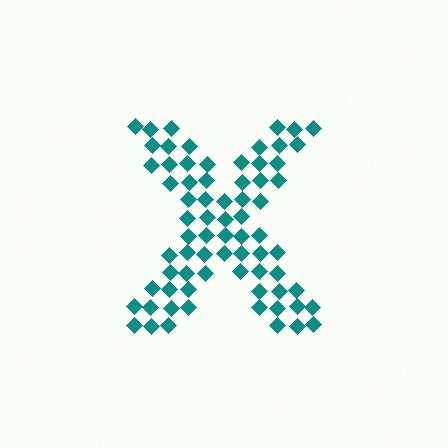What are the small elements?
The small elements are diamonds.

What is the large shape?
The large shape is the letter X.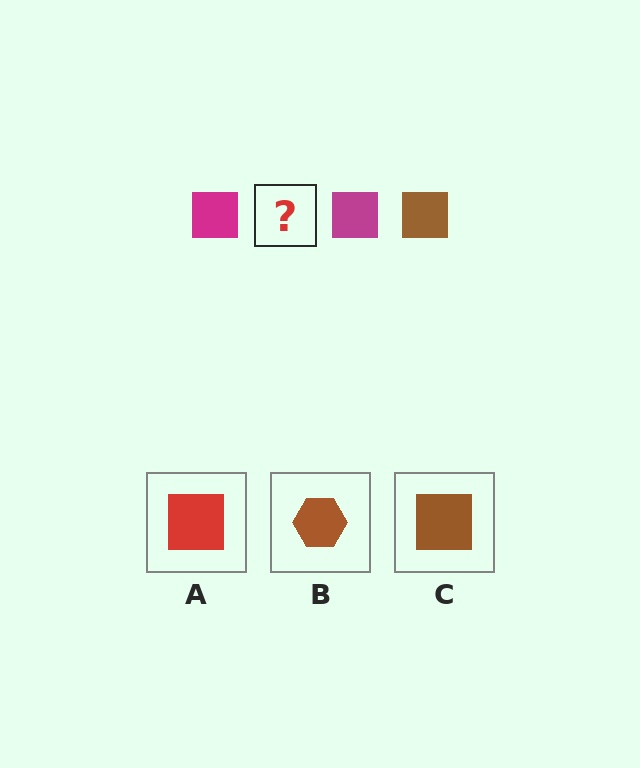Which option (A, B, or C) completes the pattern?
C.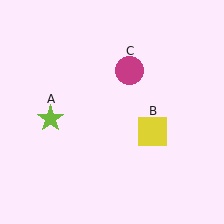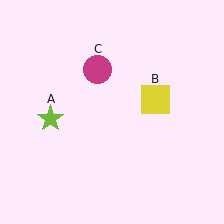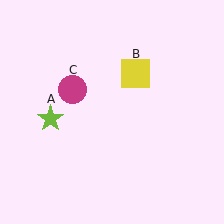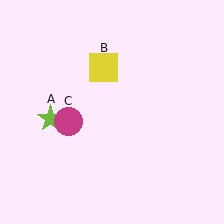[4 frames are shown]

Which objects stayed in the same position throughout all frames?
Lime star (object A) remained stationary.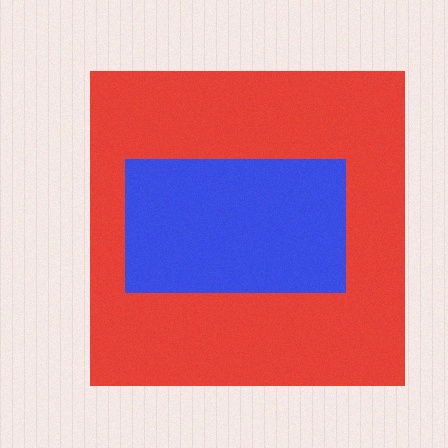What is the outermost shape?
The red square.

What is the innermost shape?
The blue rectangle.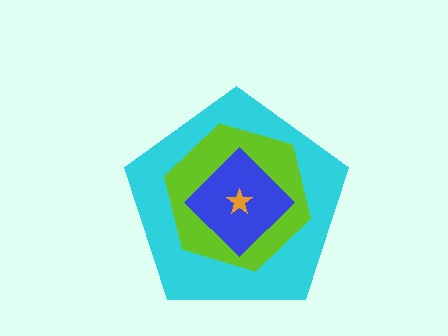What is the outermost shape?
The cyan pentagon.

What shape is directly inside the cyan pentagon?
The lime hexagon.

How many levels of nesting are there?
4.